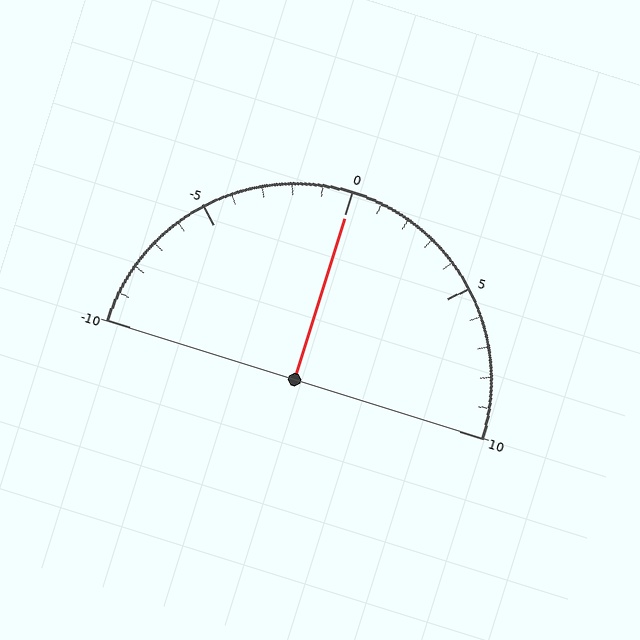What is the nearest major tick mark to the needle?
The nearest major tick mark is 0.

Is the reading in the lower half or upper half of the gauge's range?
The reading is in the upper half of the range (-10 to 10).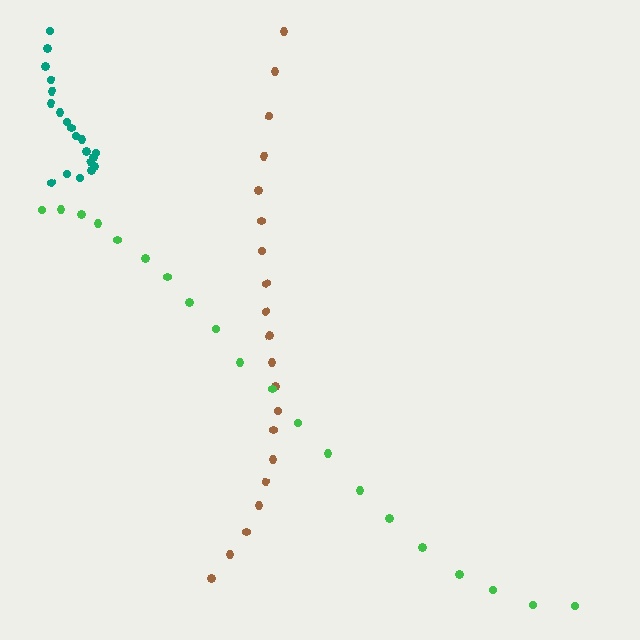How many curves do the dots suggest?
There are 3 distinct paths.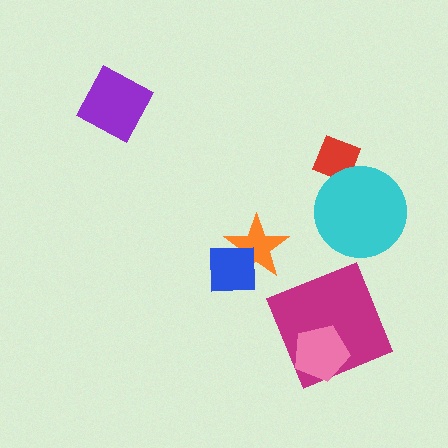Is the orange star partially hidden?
Yes, it is partially covered by another shape.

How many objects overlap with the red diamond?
1 object overlaps with the red diamond.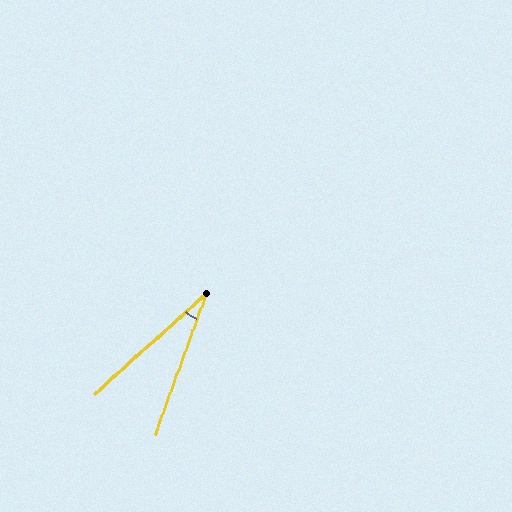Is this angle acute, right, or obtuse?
It is acute.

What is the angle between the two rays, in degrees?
Approximately 28 degrees.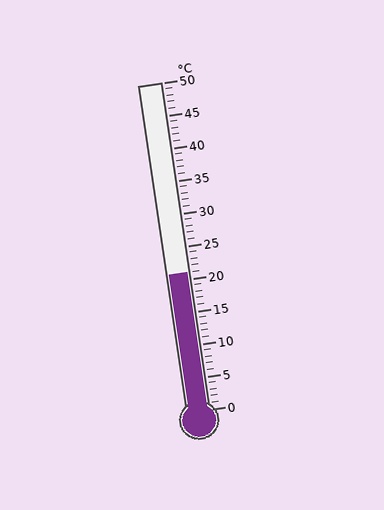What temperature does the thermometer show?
The thermometer shows approximately 21°C.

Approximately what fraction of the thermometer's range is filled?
The thermometer is filled to approximately 40% of its range.